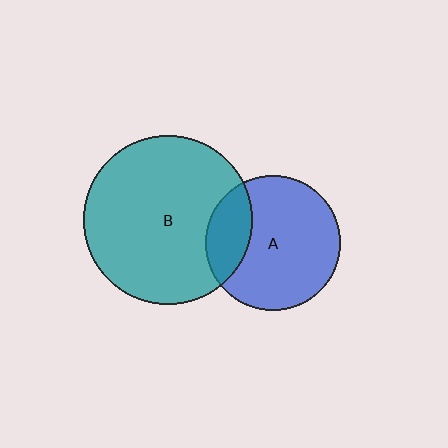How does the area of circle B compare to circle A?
Approximately 1.6 times.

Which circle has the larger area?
Circle B (teal).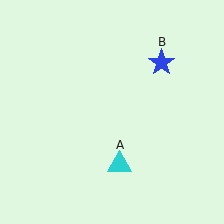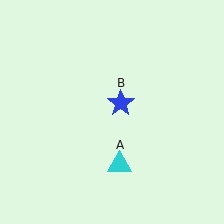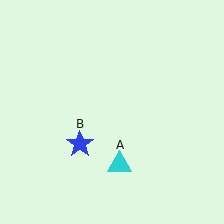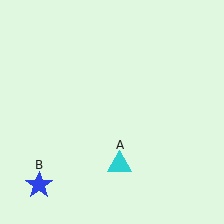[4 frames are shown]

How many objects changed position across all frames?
1 object changed position: blue star (object B).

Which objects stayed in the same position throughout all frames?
Cyan triangle (object A) remained stationary.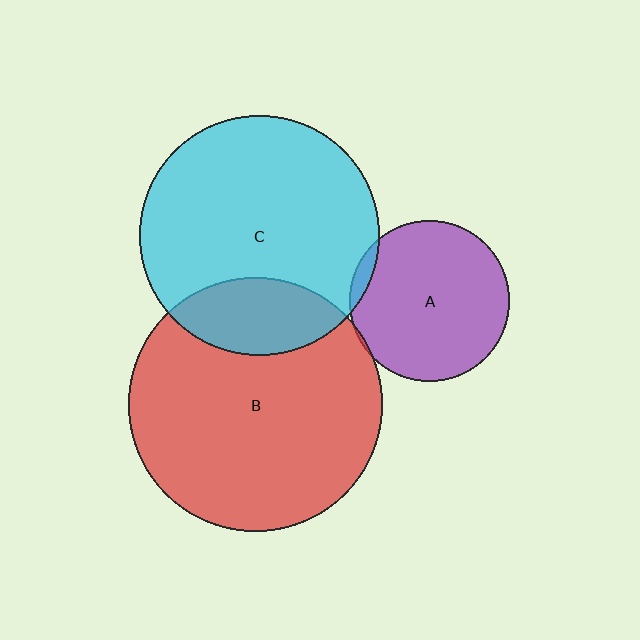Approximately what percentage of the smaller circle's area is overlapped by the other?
Approximately 5%.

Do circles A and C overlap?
Yes.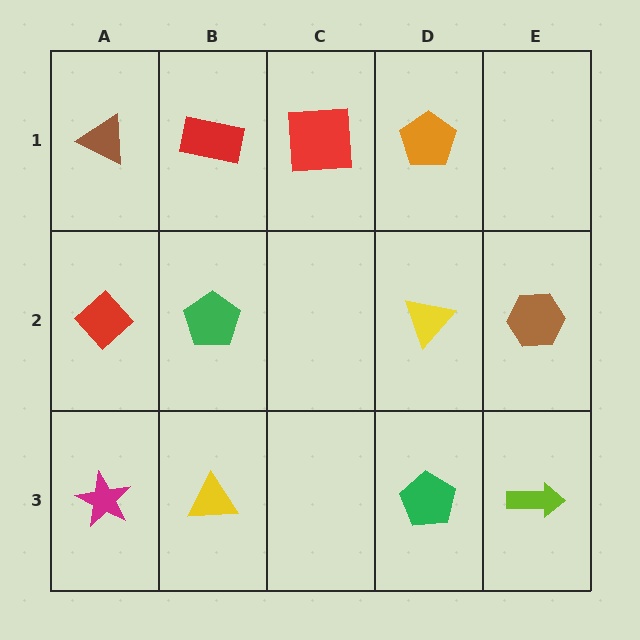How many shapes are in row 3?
4 shapes.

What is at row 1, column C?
A red square.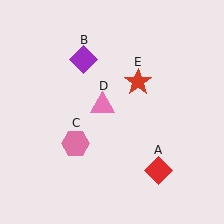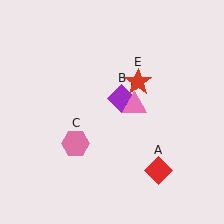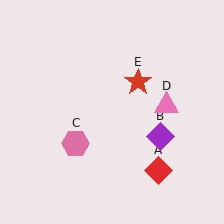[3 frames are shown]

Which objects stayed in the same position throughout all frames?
Red diamond (object A) and pink hexagon (object C) and red star (object E) remained stationary.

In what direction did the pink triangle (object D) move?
The pink triangle (object D) moved right.